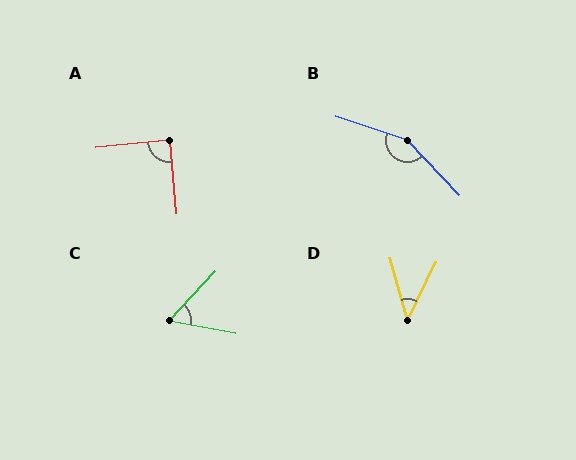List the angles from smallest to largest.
D (41°), C (58°), A (89°), B (151°).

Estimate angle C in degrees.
Approximately 58 degrees.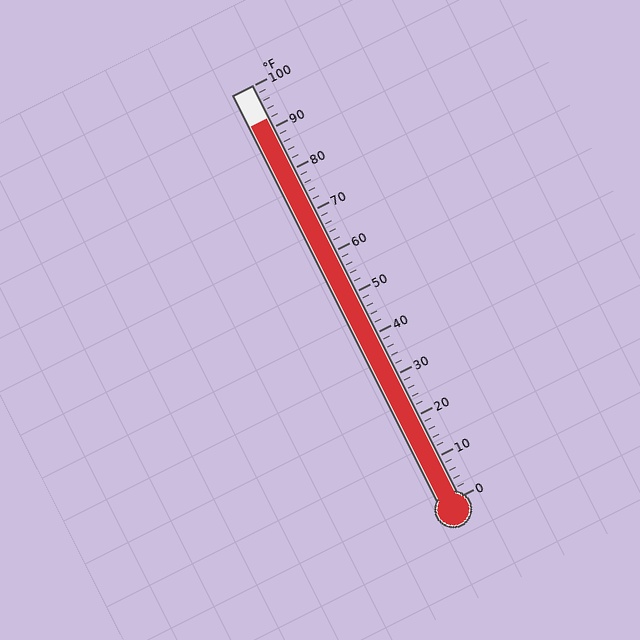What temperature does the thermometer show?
The thermometer shows approximately 92°F.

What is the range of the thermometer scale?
The thermometer scale ranges from 0°F to 100°F.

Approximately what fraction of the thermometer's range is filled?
The thermometer is filled to approximately 90% of its range.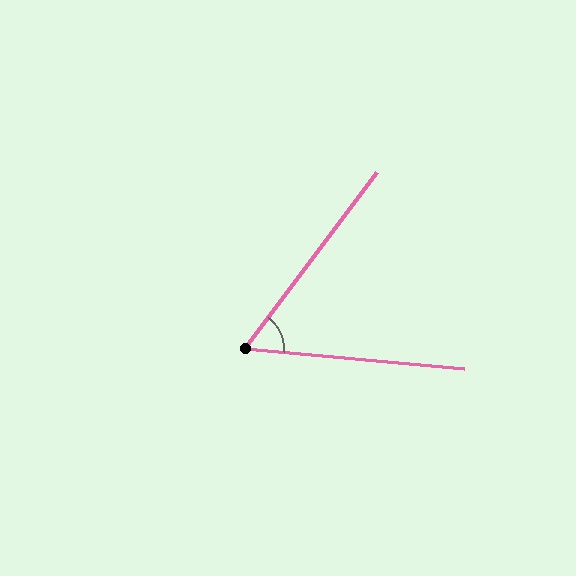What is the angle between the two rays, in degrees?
Approximately 58 degrees.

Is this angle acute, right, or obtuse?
It is acute.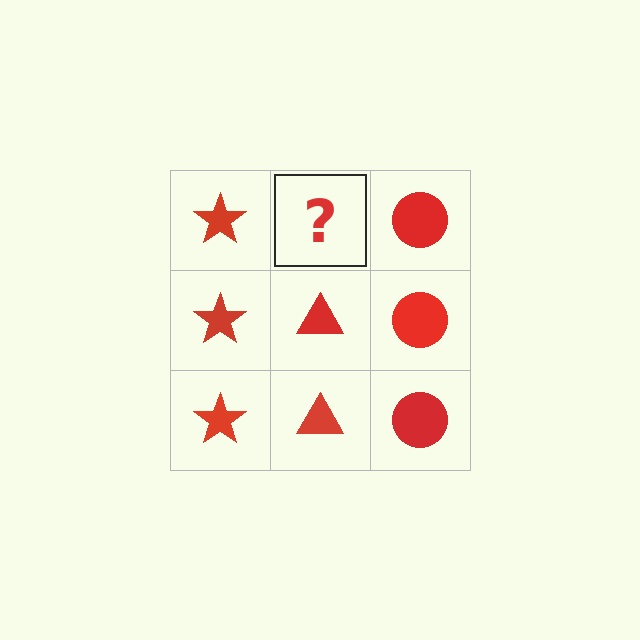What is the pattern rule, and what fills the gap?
The rule is that each column has a consistent shape. The gap should be filled with a red triangle.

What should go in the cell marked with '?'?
The missing cell should contain a red triangle.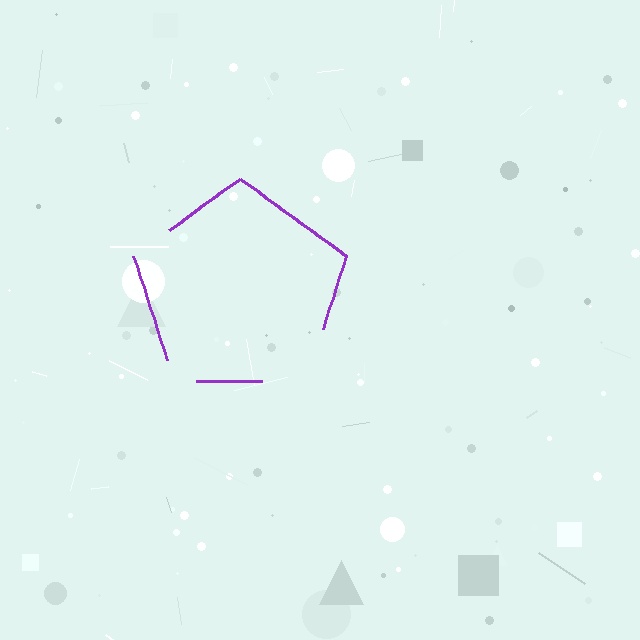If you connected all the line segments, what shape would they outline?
They would outline a pentagon.